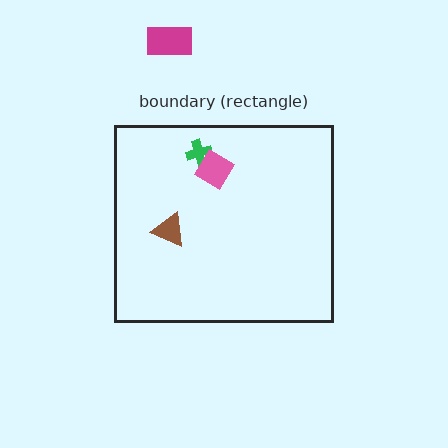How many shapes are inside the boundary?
3 inside, 1 outside.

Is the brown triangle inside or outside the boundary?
Inside.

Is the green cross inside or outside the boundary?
Inside.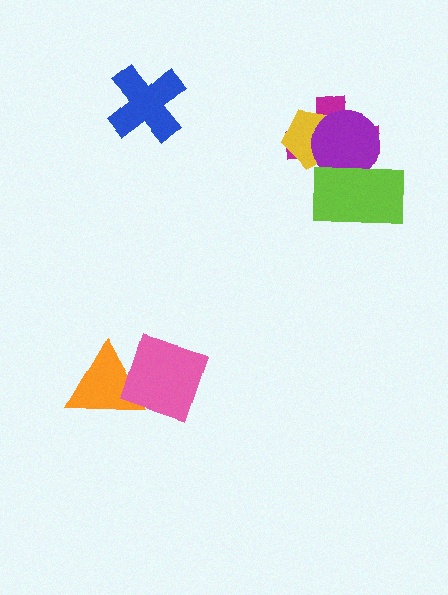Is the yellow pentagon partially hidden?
Yes, it is partially covered by another shape.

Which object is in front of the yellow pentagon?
The purple circle is in front of the yellow pentagon.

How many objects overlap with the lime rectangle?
2 objects overlap with the lime rectangle.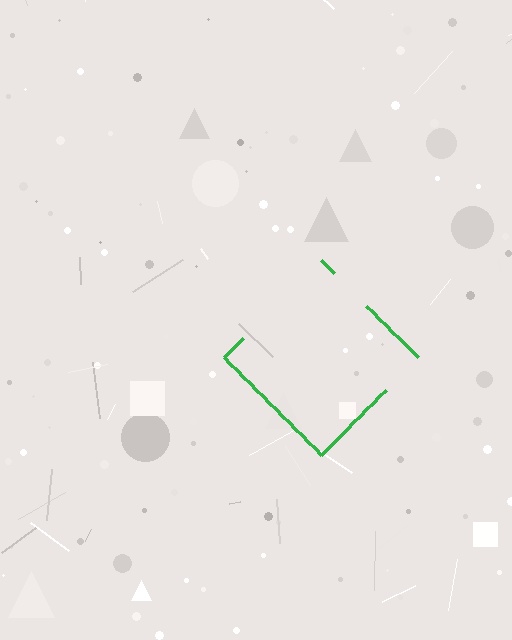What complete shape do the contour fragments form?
The contour fragments form a diamond.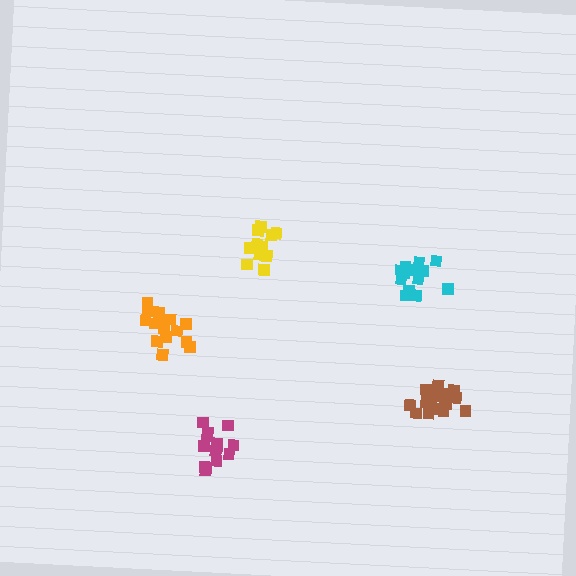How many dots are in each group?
Group 1: 15 dots, Group 2: 13 dots, Group 3: 18 dots, Group 4: 13 dots, Group 5: 16 dots (75 total).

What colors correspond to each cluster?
The clusters are colored: magenta, yellow, brown, cyan, orange.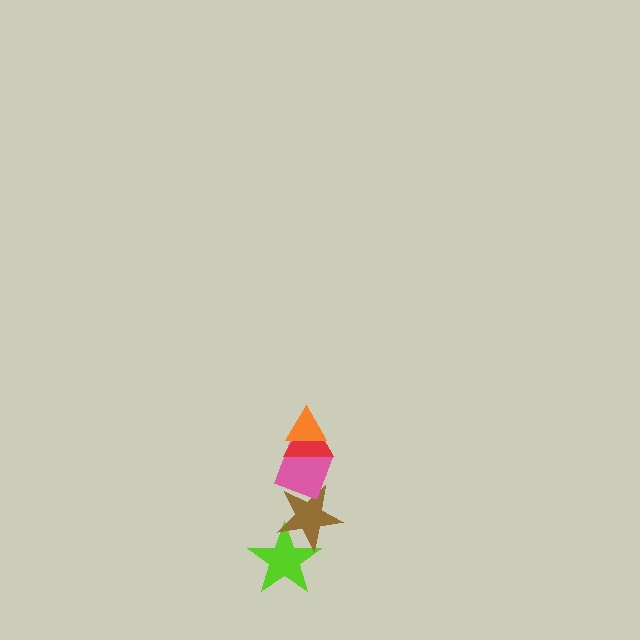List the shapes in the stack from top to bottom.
From top to bottom: the orange triangle, the red triangle, the pink diamond, the brown star, the lime star.